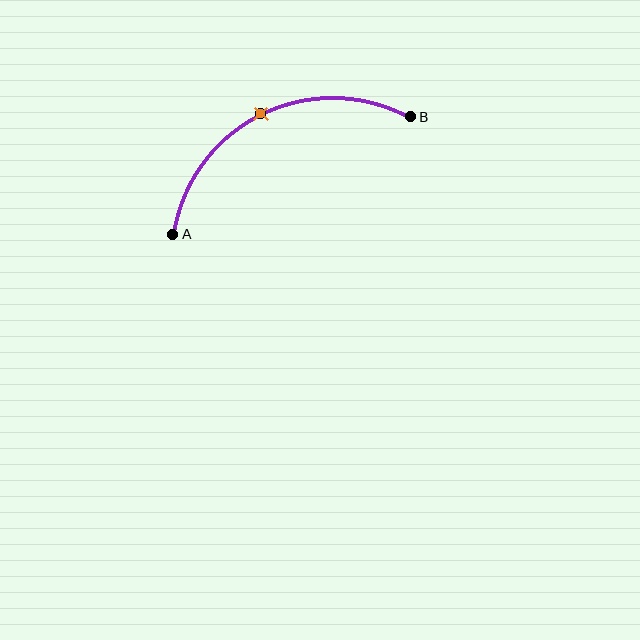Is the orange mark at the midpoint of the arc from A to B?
Yes. The orange mark lies on the arc at equal arc-length from both A and B — it is the arc midpoint.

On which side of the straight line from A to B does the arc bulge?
The arc bulges above the straight line connecting A and B.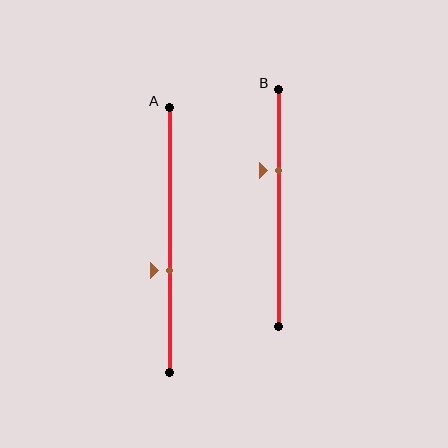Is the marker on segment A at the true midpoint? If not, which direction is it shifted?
No, the marker on segment A is shifted downward by about 11% of the segment length.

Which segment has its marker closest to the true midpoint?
Segment A has its marker closest to the true midpoint.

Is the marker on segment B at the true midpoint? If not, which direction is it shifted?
No, the marker on segment B is shifted upward by about 16% of the segment length.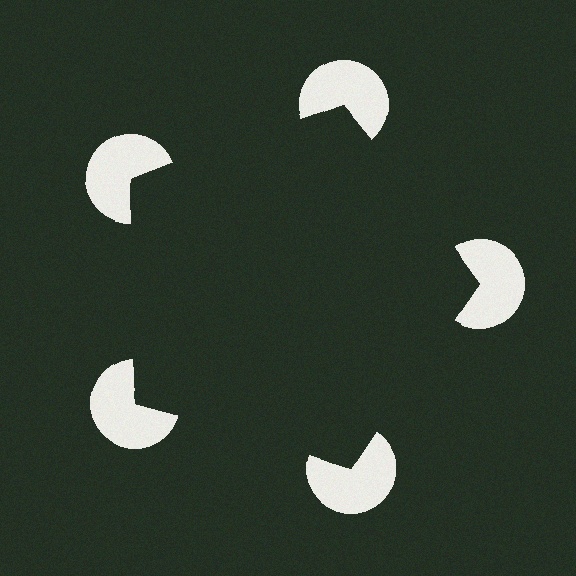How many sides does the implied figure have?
5 sides.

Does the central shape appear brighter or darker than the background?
It typically appears slightly darker than the background, even though no actual brightness change is drawn.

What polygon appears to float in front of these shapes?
An illusory pentagon — its edges are inferred from the aligned wedge cuts in the pac-man discs, not physically drawn.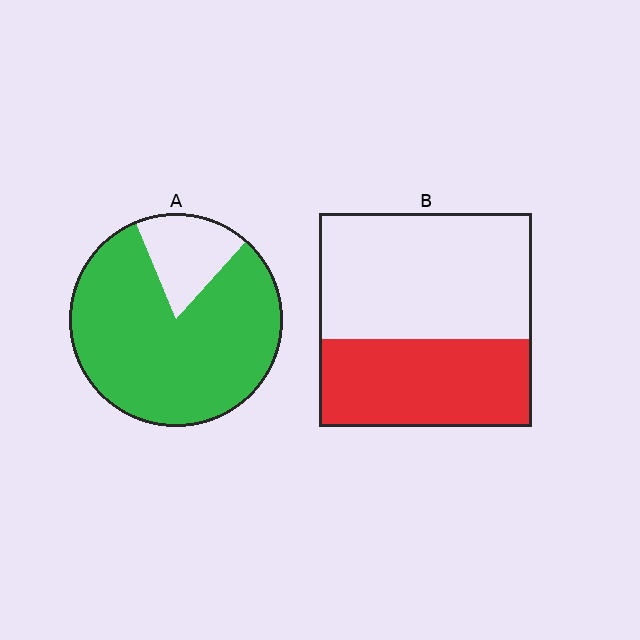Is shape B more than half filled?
No.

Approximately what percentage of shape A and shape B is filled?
A is approximately 80% and B is approximately 40%.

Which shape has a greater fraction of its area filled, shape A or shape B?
Shape A.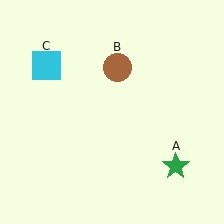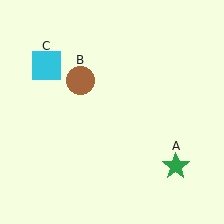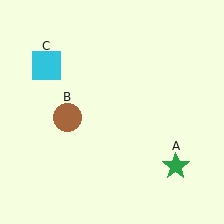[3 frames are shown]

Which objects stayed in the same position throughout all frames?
Green star (object A) and cyan square (object C) remained stationary.